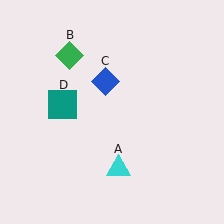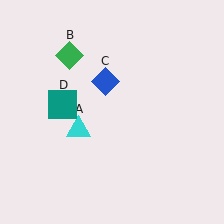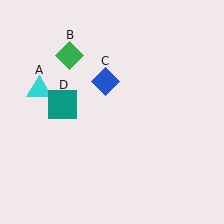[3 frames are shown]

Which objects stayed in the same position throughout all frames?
Green diamond (object B) and blue diamond (object C) and teal square (object D) remained stationary.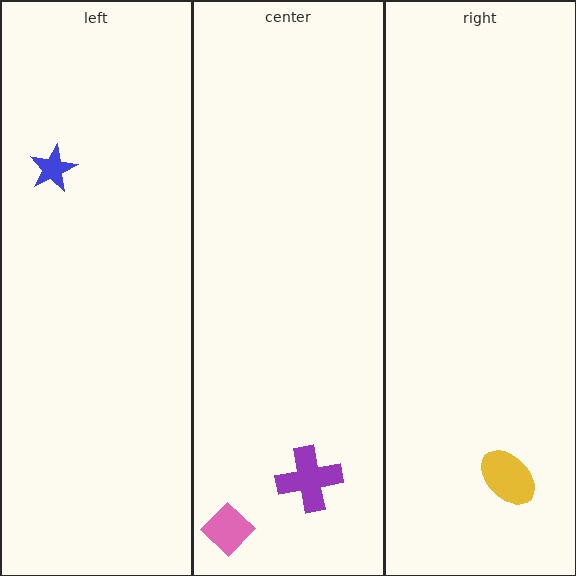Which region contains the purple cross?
The center region.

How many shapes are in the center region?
2.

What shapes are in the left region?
The blue star.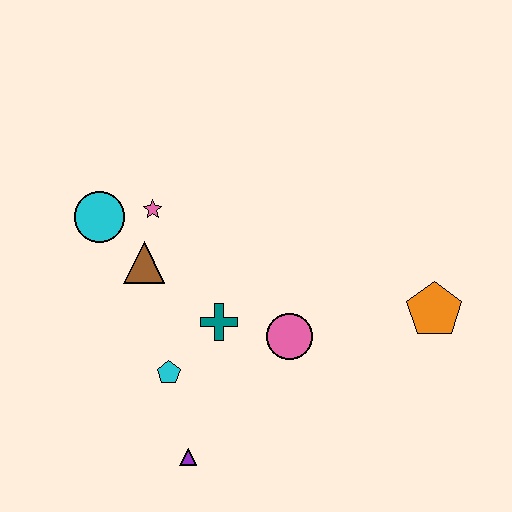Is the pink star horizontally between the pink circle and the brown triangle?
Yes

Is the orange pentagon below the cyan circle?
Yes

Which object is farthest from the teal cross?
The orange pentagon is farthest from the teal cross.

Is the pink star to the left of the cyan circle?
No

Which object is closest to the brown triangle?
The pink star is closest to the brown triangle.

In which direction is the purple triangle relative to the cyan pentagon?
The purple triangle is below the cyan pentagon.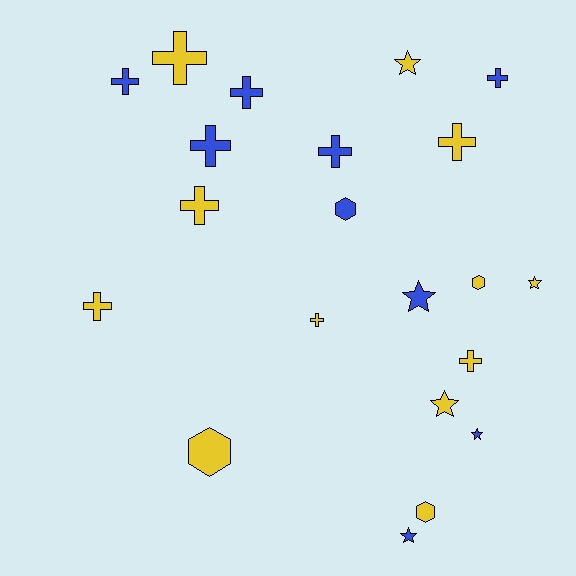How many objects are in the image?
There are 21 objects.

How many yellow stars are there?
There are 3 yellow stars.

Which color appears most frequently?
Yellow, with 12 objects.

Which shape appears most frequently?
Cross, with 11 objects.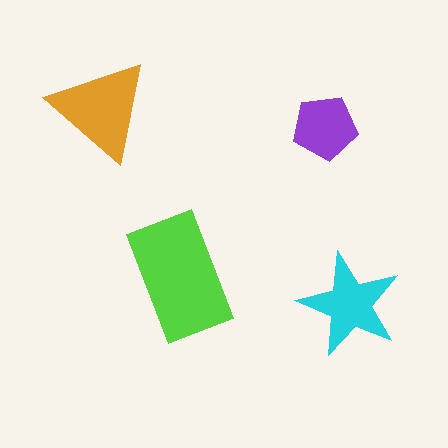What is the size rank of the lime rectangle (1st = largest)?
1st.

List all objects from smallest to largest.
The purple pentagon, the cyan star, the orange triangle, the lime rectangle.